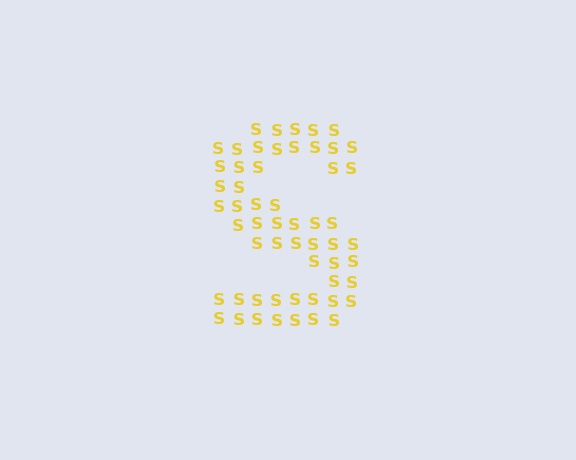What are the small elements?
The small elements are letter S's.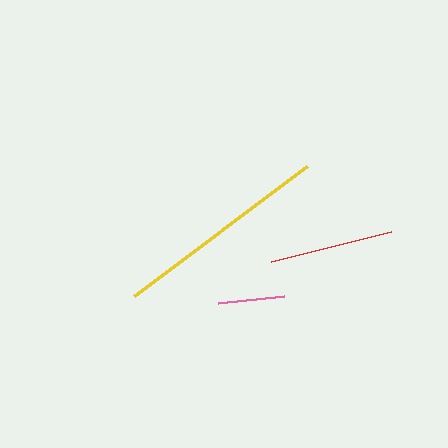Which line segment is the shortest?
The pink line is the shortest at approximately 66 pixels.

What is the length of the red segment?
The red segment is approximately 123 pixels long.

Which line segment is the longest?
The yellow line is the longest at approximately 216 pixels.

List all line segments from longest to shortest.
From longest to shortest: yellow, red, pink.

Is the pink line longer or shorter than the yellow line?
The yellow line is longer than the pink line.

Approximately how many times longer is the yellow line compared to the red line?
The yellow line is approximately 1.8 times the length of the red line.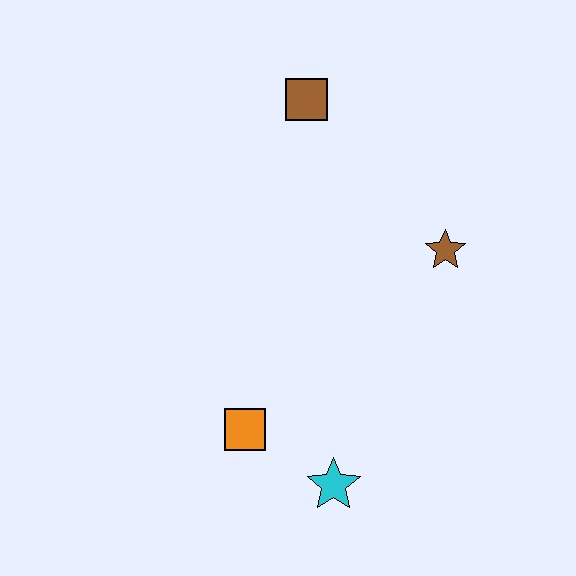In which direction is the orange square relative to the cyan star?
The orange square is to the left of the cyan star.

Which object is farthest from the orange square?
The brown square is farthest from the orange square.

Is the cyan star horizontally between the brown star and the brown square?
Yes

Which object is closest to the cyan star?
The orange square is closest to the cyan star.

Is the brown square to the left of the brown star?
Yes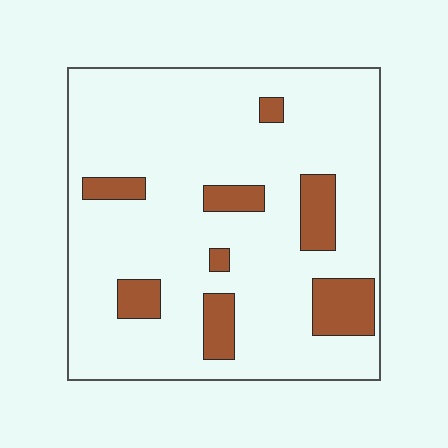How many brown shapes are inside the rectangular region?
8.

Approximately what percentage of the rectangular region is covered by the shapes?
Approximately 15%.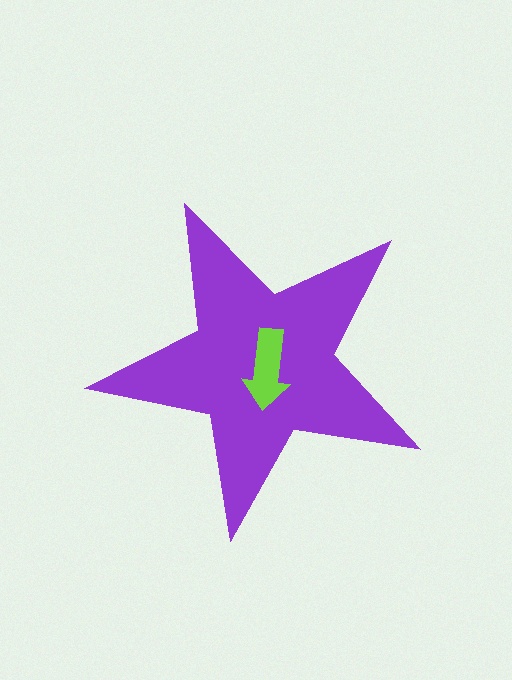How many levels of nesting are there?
2.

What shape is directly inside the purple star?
The lime arrow.